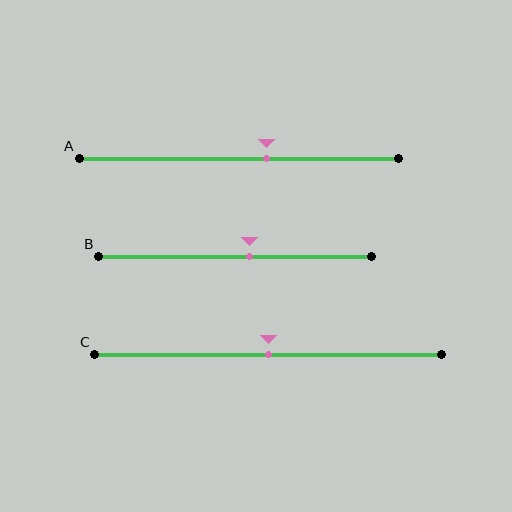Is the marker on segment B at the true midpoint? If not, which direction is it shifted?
No, the marker on segment B is shifted to the right by about 5% of the segment length.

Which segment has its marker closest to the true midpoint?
Segment C has its marker closest to the true midpoint.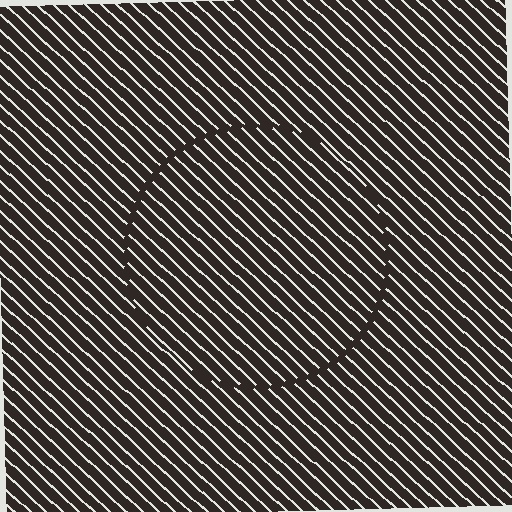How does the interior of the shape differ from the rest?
The interior of the shape contains the same grating, shifted by half a period — the contour is defined by the phase discontinuity where line-ends from the inner and outer gratings abut.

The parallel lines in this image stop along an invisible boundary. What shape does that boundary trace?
An illusory circle. The interior of the shape contains the same grating, shifted by half a period — the contour is defined by the phase discontinuity where line-ends from the inner and outer gratings abut.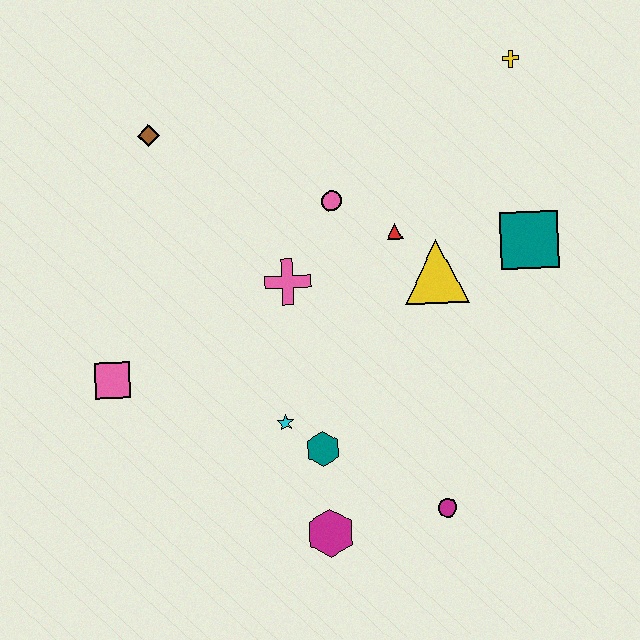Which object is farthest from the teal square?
The pink square is farthest from the teal square.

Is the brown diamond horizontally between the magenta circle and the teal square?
No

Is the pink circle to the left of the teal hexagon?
No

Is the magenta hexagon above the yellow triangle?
No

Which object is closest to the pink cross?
The pink circle is closest to the pink cross.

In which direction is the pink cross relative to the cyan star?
The pink cross is above the cyan star.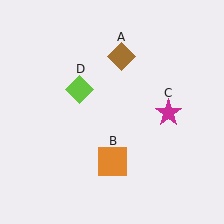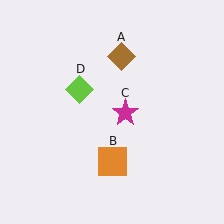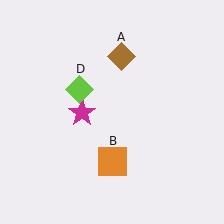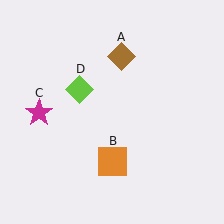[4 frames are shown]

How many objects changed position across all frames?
1 object changed position: magenta star (object C).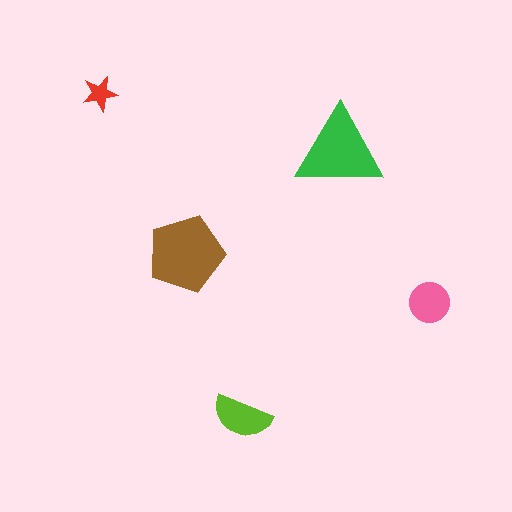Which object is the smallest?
The red star.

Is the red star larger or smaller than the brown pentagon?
Smaller.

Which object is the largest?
The brown pentagon.